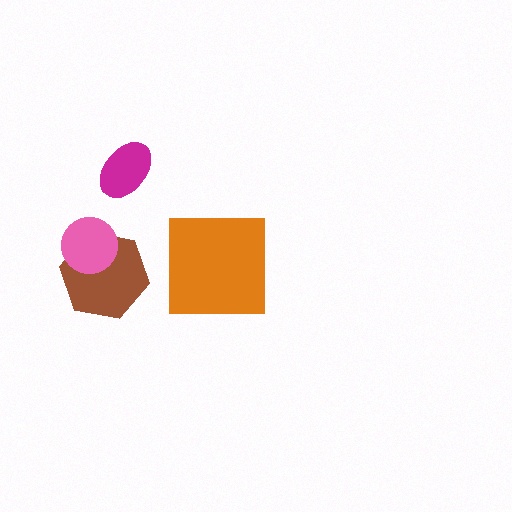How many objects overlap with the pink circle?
1 object overlaps with the pink circle.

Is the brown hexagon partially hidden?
Yes, it is partially covered by another shape.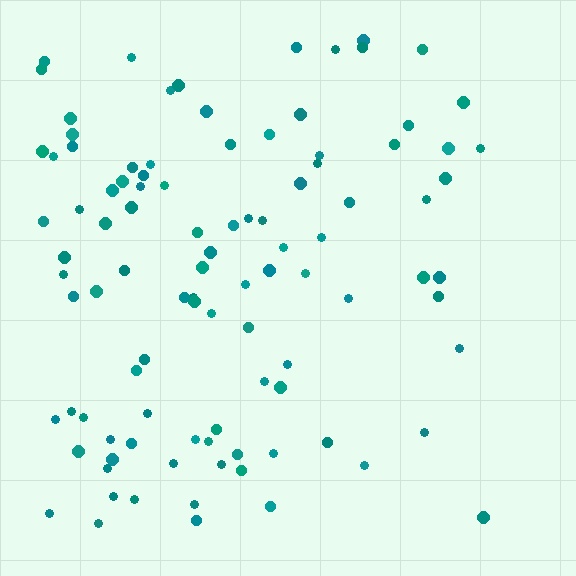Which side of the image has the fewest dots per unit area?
The right.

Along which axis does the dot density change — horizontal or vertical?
Horizontal.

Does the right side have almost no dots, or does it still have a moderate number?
Still a moderate number, just noticeably fewer than the left.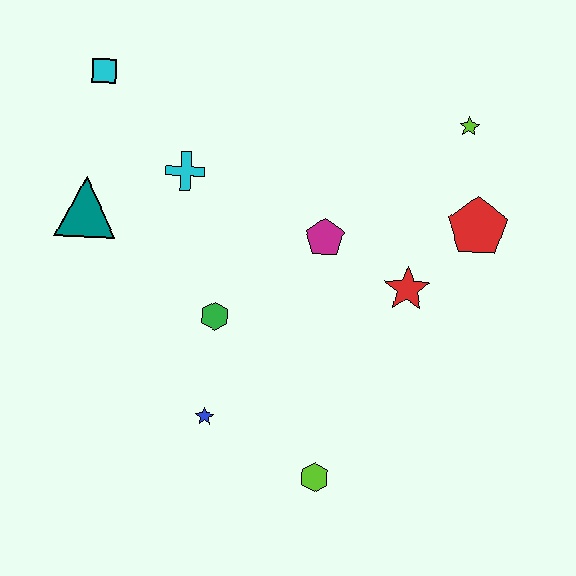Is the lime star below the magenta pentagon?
No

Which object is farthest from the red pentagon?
The cyan square is farthest from the red pentagon.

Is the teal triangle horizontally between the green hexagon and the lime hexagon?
No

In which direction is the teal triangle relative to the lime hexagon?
The teal triangle is above the lime hexagon.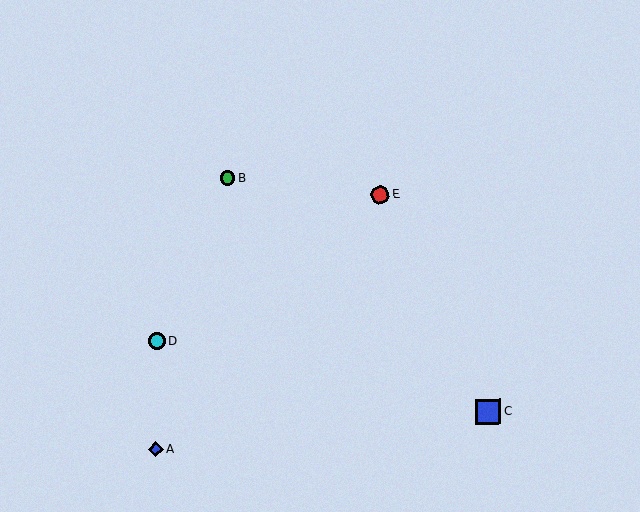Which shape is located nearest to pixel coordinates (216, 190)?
The green circle (labeled B) at (228, 178) is nearest to that location.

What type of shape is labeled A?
Shape A is a blue diamond.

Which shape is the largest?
The blue square (labeled C) is the largest.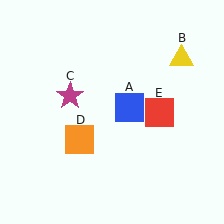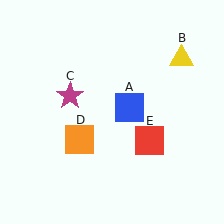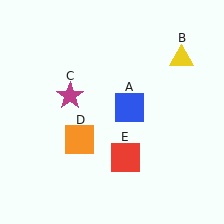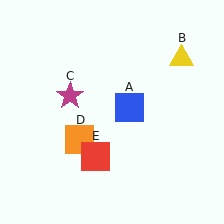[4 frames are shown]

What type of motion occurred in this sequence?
The red square (object E) rotated clockwise around the center of the scene.